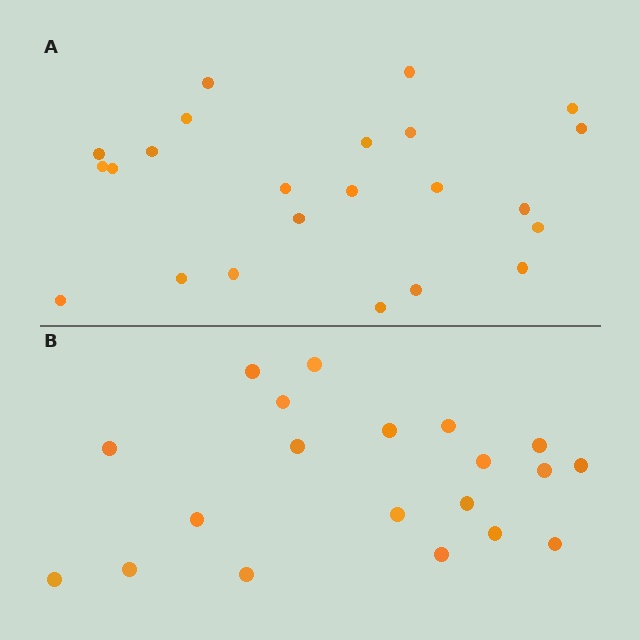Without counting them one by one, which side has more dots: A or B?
Region A (the top region) has more dots.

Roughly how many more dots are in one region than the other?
Region A has just a few more — roughly 2 or 3 more dots than region B.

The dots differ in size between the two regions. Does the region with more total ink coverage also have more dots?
No. Region B has more total ink coverage because its dots are larger, but region A actually contains more individual dots. Total area can be misleading — the number of items is what matters here.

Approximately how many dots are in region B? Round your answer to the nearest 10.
About 20 dots.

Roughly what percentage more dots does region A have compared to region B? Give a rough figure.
About 15% more.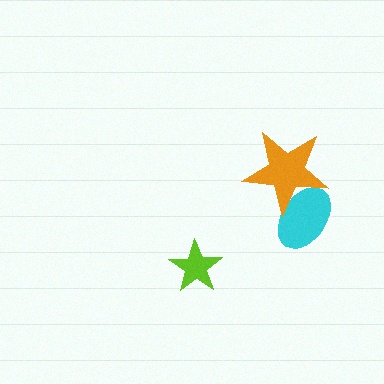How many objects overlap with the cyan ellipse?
1 object overlaps with the cyan ellipse.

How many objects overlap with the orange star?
1 object overlaps with the orange star.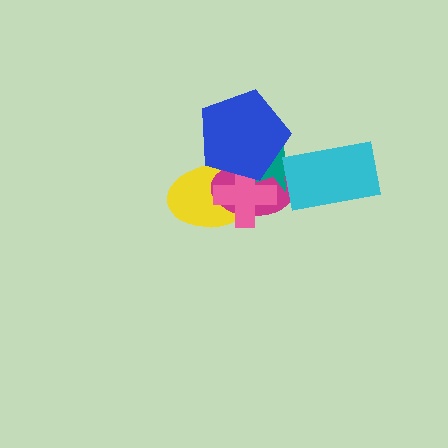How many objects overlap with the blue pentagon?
4 objects overlap with the blue pentagon.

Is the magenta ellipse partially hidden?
Yes, it is partially covered by another shape.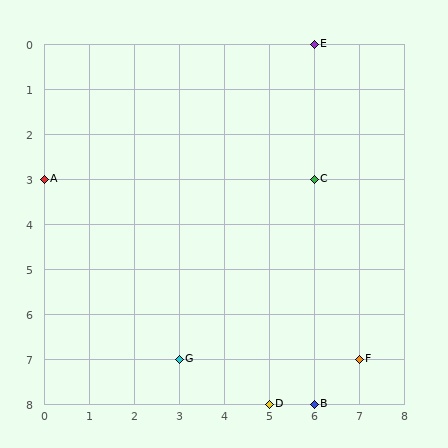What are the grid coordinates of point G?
Point G is at grid coordinates (3, 7).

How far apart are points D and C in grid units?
Points D and C are 1 column and 5 rows apart (about 5.1 grid units diagonally).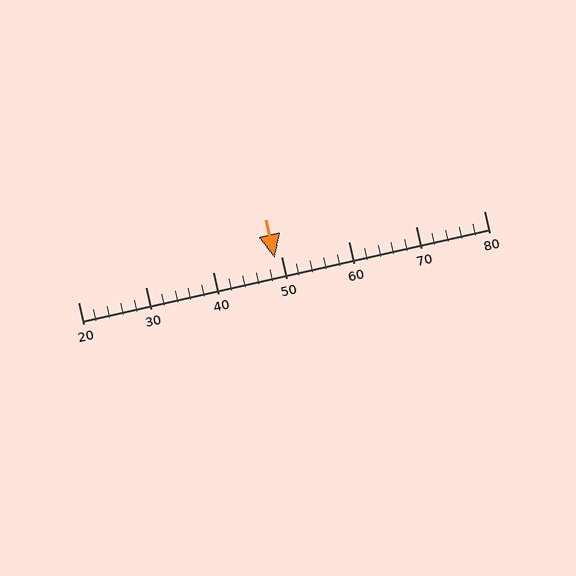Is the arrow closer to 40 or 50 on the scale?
The arrow is closer to 50.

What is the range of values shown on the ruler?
The ruler shows values from 20 to 80.